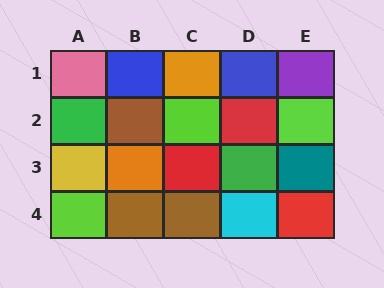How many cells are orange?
2 cells are orange.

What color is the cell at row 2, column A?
Green.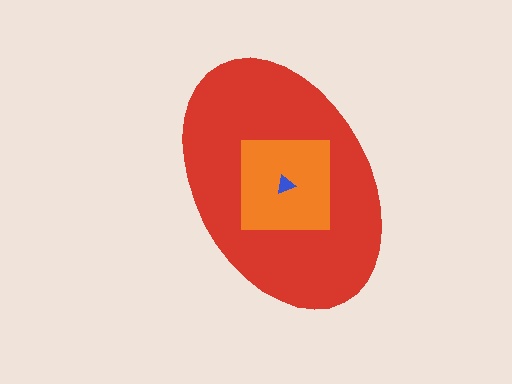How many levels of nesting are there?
3.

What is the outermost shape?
The red ellipse.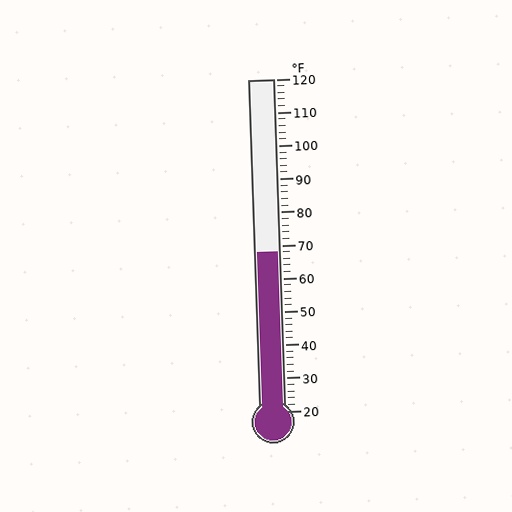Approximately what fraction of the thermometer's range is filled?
The thermometer is filled to approximately 50% of its range.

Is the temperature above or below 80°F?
The temperature is below 80°F.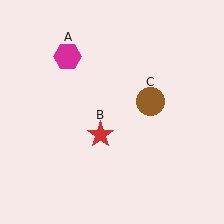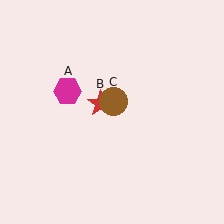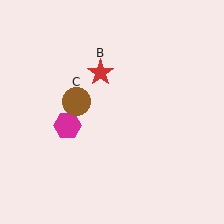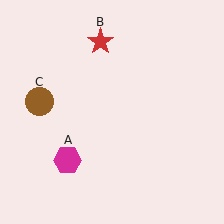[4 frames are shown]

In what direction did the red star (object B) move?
The red star (object B) moved up.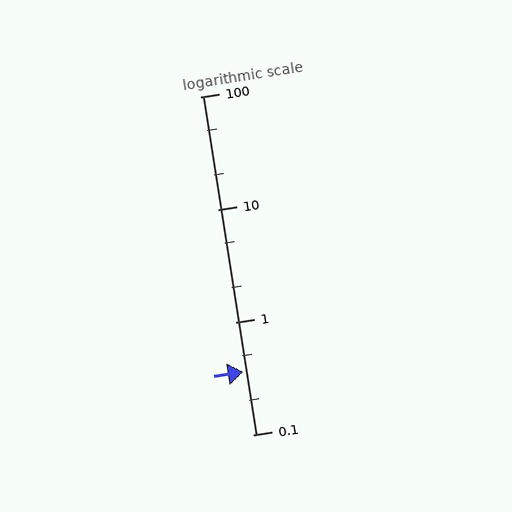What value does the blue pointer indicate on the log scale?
The pointer indicates approximately 0.36.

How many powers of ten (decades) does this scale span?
The scale spans 3 decades, from 0.1 to 100.